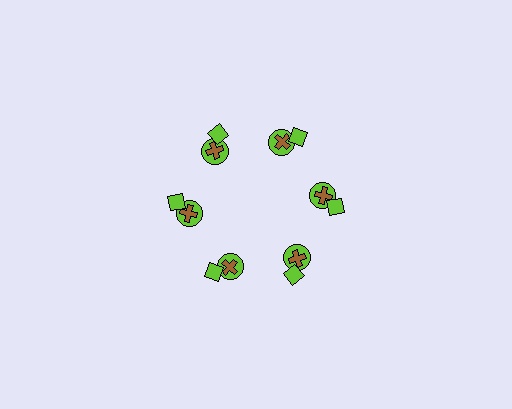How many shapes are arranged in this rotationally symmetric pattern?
There are 18 shapes, arranged in 6 groups of 3.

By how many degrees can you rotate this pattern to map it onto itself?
The pattern maps onto itself every 60 degrees of rotation.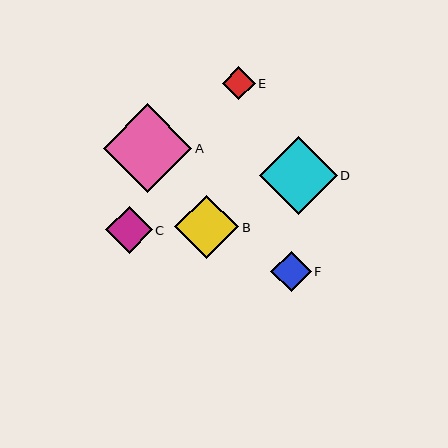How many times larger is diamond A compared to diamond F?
Diamond A is approximately 2.2 times the size of diamond F.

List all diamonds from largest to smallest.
From largest to smallest: A, D, B, C, F, E.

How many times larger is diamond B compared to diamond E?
Diamond B is approximately 2.0 times the size of diamond E.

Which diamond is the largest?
Diamond A is the largest with a size of approximately 88 pixels.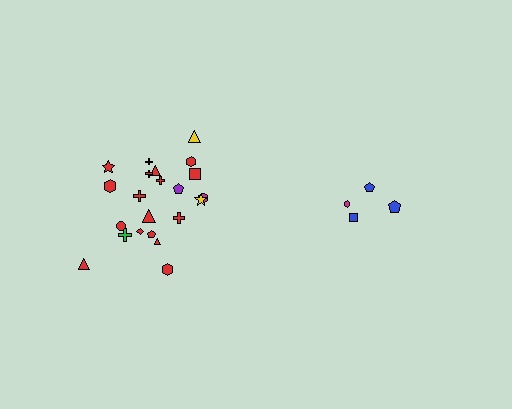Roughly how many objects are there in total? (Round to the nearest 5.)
Roughly 25 objects in total.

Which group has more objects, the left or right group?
The left group.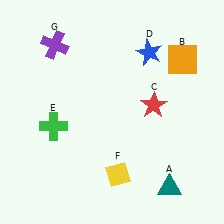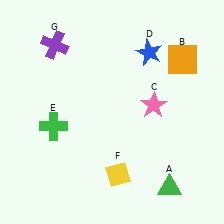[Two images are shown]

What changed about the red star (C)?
In Image 1, C is red. In Image 2, it changed to pink.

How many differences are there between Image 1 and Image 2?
There are 2 differences between the two images.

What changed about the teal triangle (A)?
In Image 1, A is teal. In Image 2, it changed to green.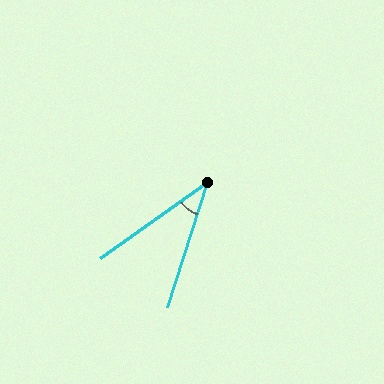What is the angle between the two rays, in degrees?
Approximately 37 degrees.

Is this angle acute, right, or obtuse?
It is acute.